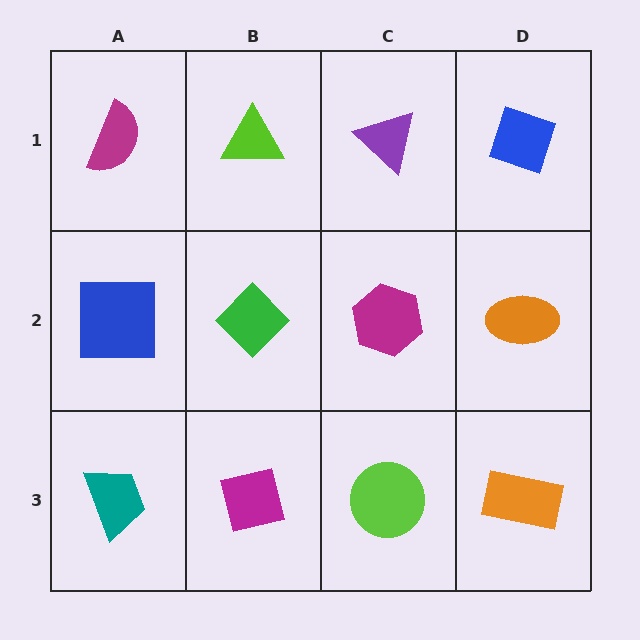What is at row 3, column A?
A teal trapezoid.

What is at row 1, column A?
A magenta semicircle.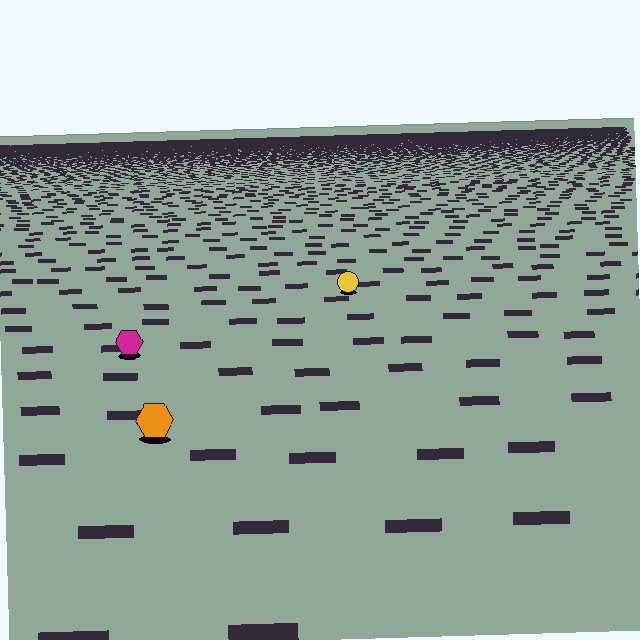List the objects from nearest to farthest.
From nearest to farthest: the orange hexagon, the magenta hexagon, the yellow circle.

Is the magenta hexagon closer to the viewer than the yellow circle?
Yes. The magenta hexagon is closer — you can tell from the texture gradient: the ground texture is coarser near it.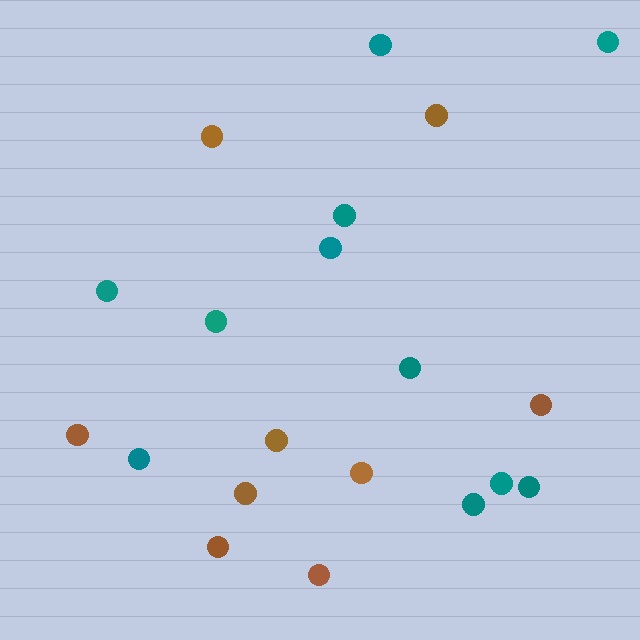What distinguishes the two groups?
There are 2 groups: one group of teal circles (11) and one group of brown circles (9).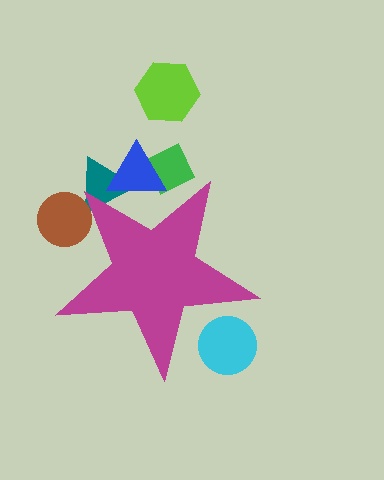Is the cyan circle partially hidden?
Yes, the cyan circle is partially hidden behind the magenta star.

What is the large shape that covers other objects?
A magenta star.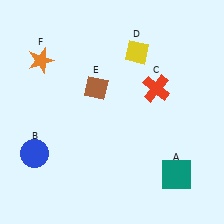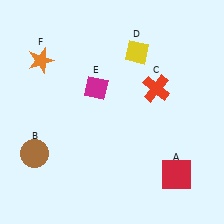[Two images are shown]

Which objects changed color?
A changed from teal to red. B changed from blue to brown. E changed from brown to magenta.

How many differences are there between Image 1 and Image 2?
There are 3 differences between the two images.